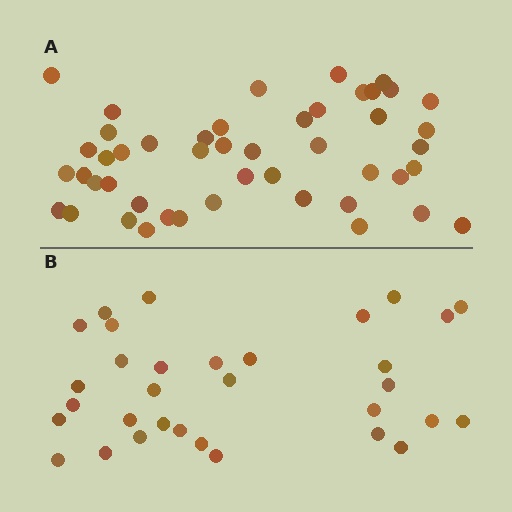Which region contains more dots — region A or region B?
Region A (the top region) has more dots.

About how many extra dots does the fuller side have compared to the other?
Region A has approximately 15 more dots than region B.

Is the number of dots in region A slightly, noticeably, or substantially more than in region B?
Region A has substantially more. The ratio is roughly 1.5 to 1.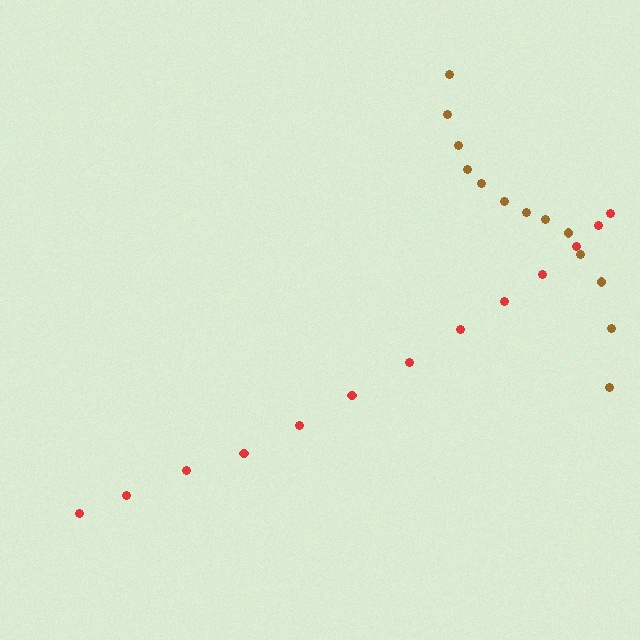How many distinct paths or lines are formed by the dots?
There are 2 distinct paths.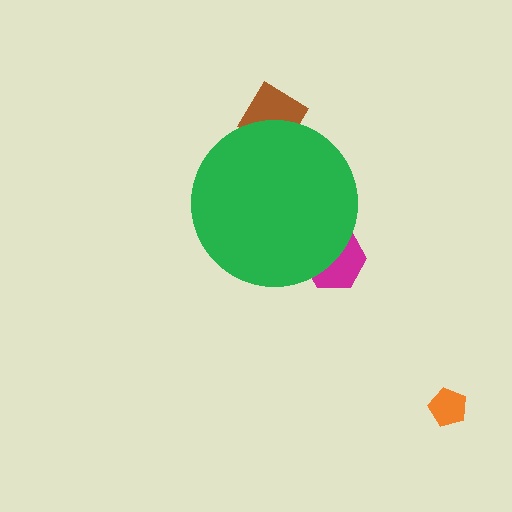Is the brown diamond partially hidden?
Yes, the brown diamond is partially hidden behind the green circle.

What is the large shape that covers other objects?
A green circle.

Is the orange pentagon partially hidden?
No, the orange pentagon is fully visible.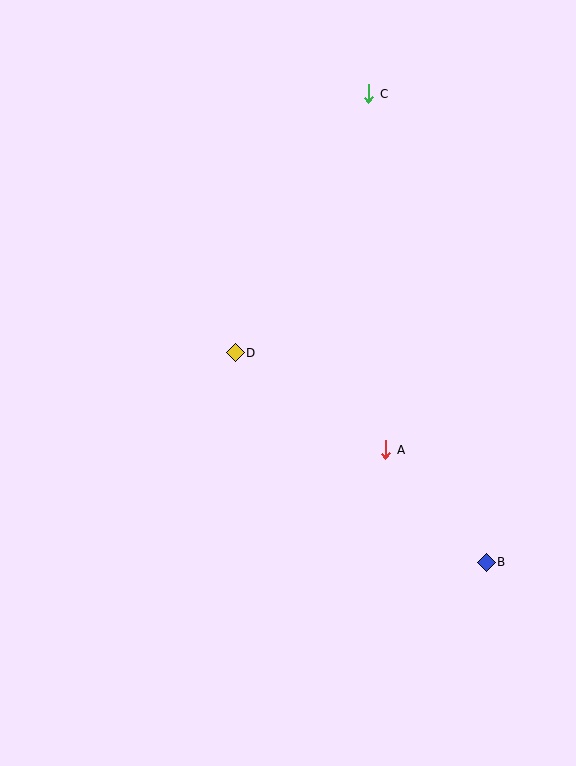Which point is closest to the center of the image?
Point D at (235, 353) is closest to the center.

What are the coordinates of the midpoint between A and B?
The midpoint between A and B is at (436, 506).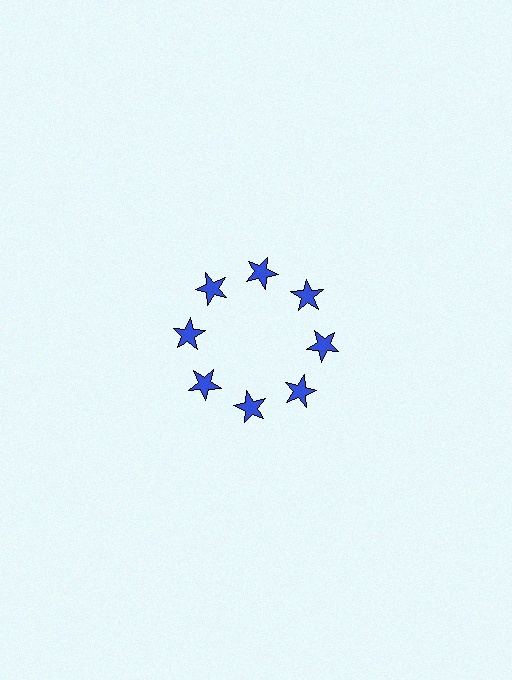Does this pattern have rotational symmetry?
Yes, this pattern has 8-fold rotational symmetry. It looks the same after rotating 45 degrees around the center.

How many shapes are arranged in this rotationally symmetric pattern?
There are 8 shapes, arranged in 8 groups of 1.